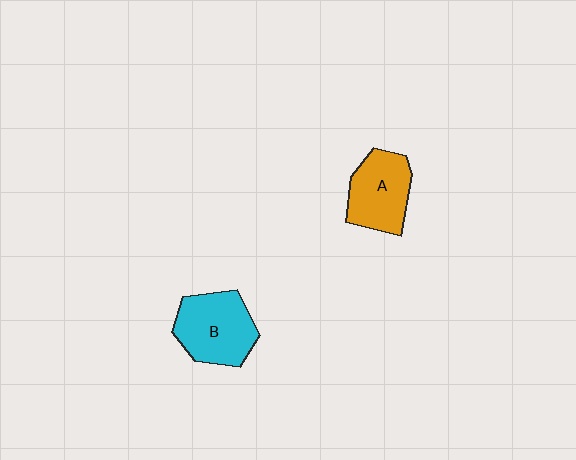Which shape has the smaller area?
Shape A (orange).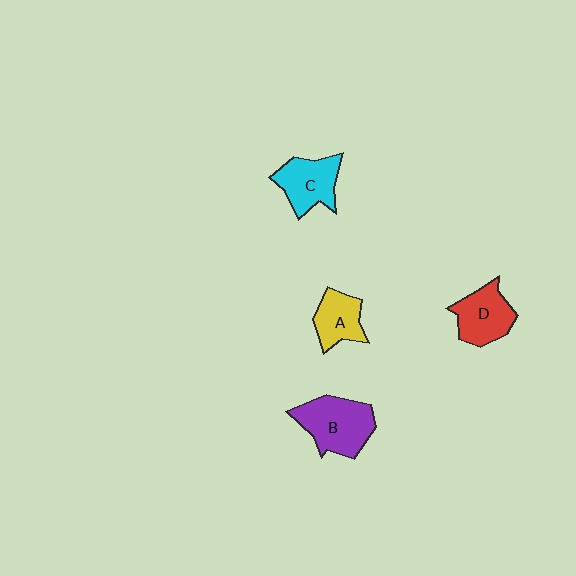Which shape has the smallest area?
Shape A (yellow).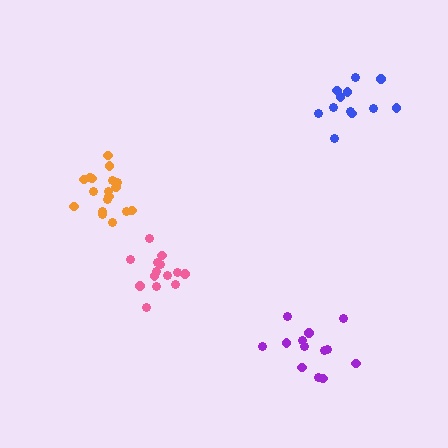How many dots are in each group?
Group 1: 13 dots, Group 2: 18 dots, Group 3: 14 dots, Group 4: 12 dots (57 total).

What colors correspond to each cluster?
The clusters are colored: purple, orange, pink, blue.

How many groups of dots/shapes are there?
There are 4 groups.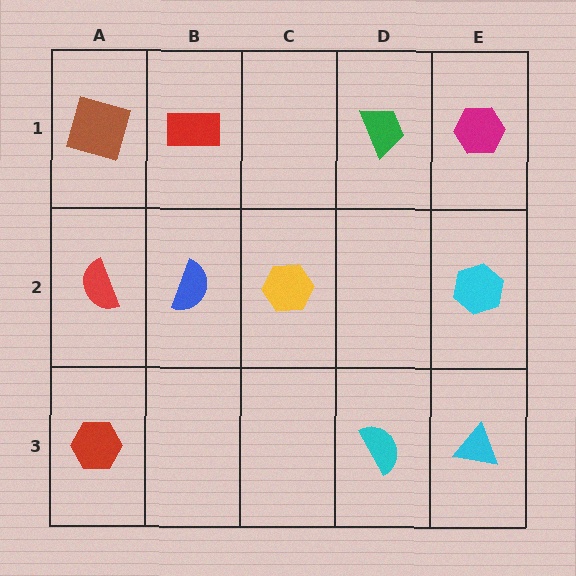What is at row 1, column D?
A green trapezoid.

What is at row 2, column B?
A blue semicircle.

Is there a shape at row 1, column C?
No, that cell is empty.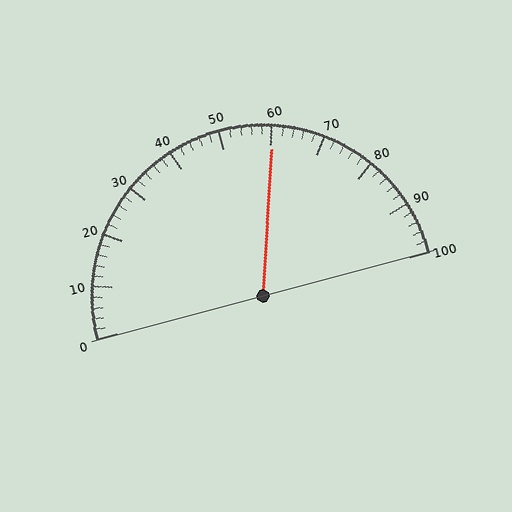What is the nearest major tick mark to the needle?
The nearest major tick mark is 60.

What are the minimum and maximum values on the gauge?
The gauge ranges from 0 to 100.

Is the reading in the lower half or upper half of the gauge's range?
The reading is in the upper half of the range (0 to 100).